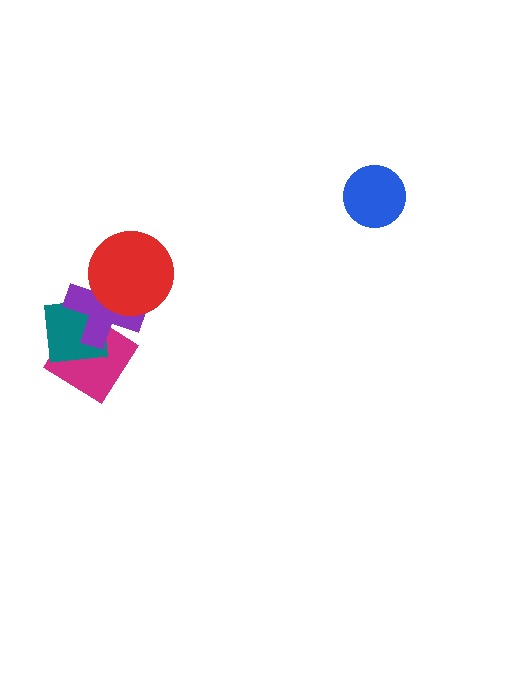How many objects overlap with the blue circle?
0 objects overlap with the blue circle.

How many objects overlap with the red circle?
1 object overlaps with the red circle.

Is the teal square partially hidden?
Yes, it is partially covered by another shape.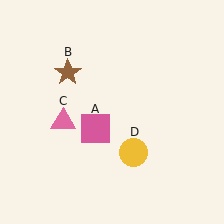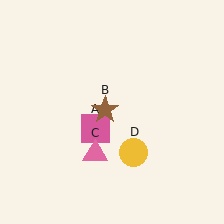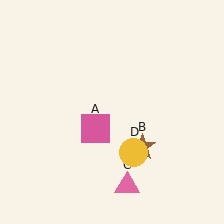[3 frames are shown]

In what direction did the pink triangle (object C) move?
The pink triangle (object C) moved down and to the right.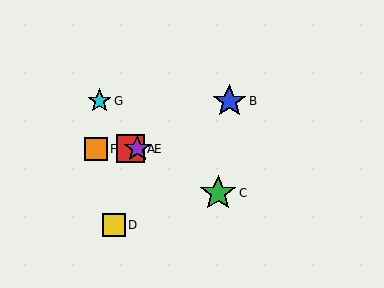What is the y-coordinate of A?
Object A is at y≈149.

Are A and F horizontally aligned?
Yes, both are at y≈149.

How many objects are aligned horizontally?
3 objects (A, E, F) are aligned horizontally.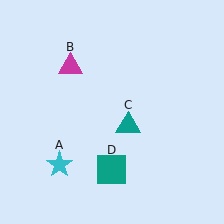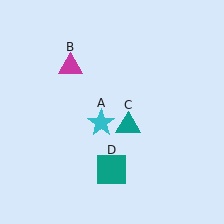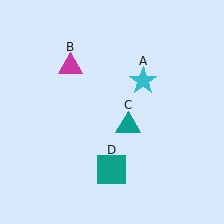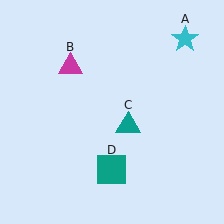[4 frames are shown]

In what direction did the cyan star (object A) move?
The cyan star (object A) moved up and to the right.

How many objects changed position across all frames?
1 object changed position: cyan star (object A).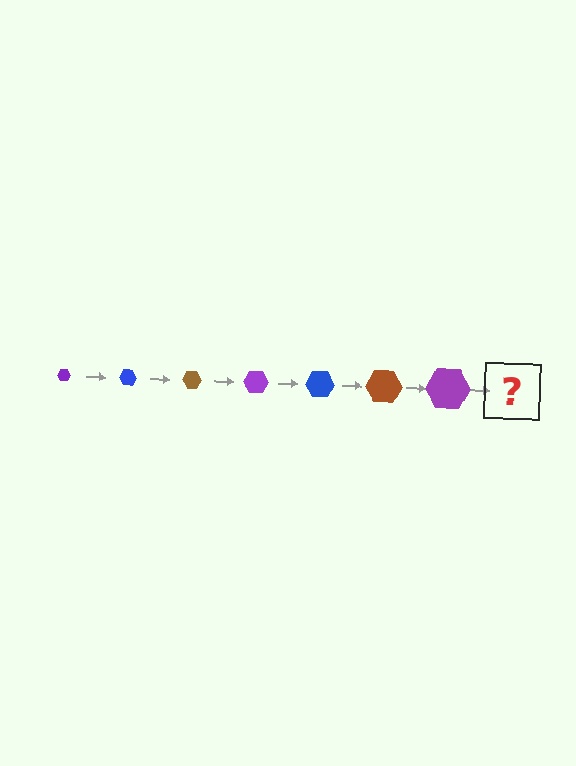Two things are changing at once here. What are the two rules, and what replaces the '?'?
The two rules are that the hexagon grows larger each step and the color cycles through purple, blue, and brown. The '?' should be a blue hexagon, larger than the previous one.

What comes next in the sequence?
The next element should be a blue hexagon, larger than the previous one.